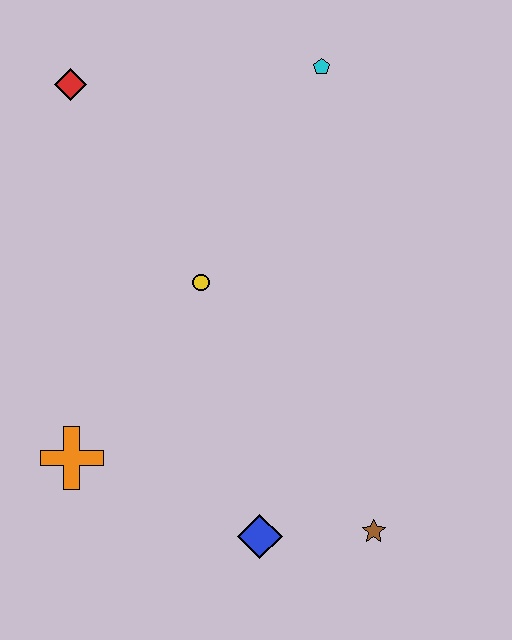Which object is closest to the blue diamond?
The brown star is closest to the blue diamond.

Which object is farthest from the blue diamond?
The red diamond is farthest from the blue diamond.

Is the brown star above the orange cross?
No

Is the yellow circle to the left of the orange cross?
No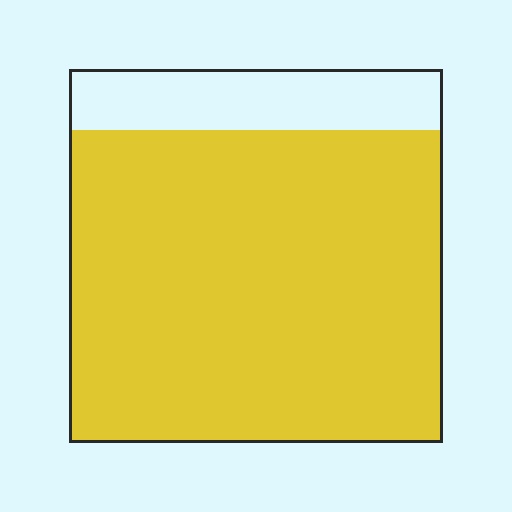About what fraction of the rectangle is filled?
About five sixths (5/6).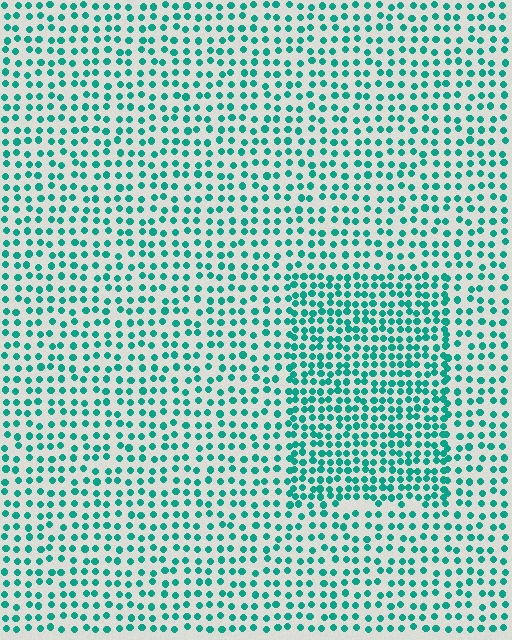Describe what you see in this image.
The image contains small teal elements arranged at two different densities. A rectangle-shaped region is visible where the elements are more densely packed than the surrounding area.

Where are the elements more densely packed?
The elements are more densely packed inside the rectangle boundary.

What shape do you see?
I see a rectangle.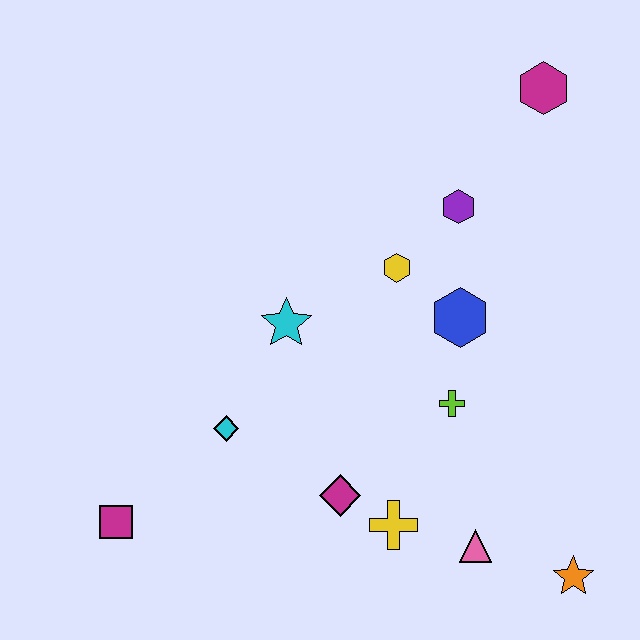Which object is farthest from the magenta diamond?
The magenta hexagon is farthest from the magenta diamond.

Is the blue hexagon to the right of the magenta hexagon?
No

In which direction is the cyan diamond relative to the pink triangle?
The cyan diamond is to the left of the pink triangle.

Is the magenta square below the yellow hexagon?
Yes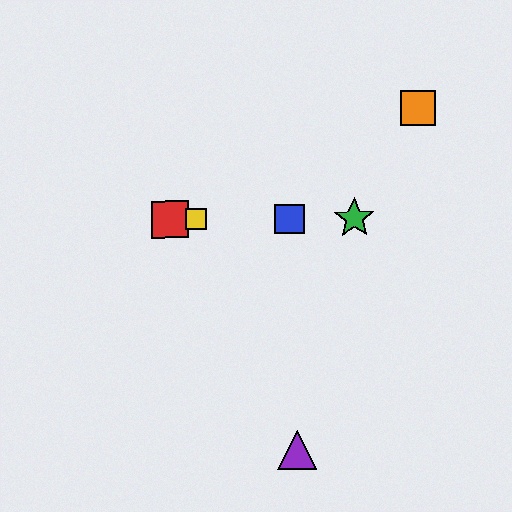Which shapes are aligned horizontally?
The red square, the blue square, the green star, the yellow square are aligned horizontally.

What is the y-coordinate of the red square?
The red square is at y≈220.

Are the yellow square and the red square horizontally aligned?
Yes, both are at y≈219.